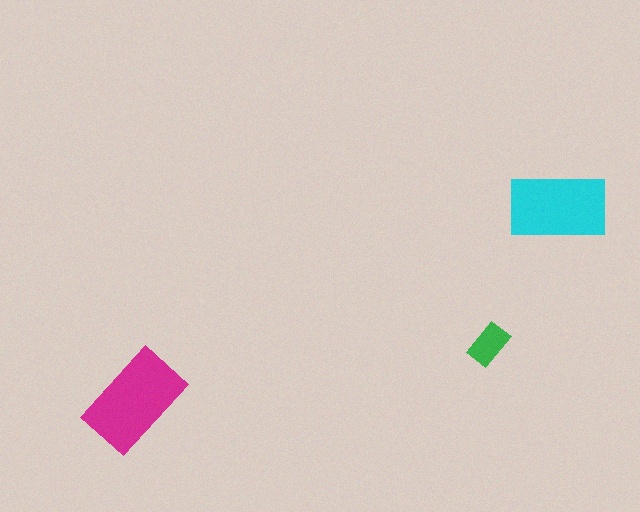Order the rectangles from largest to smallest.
the magenta one, the cyan one, the green one.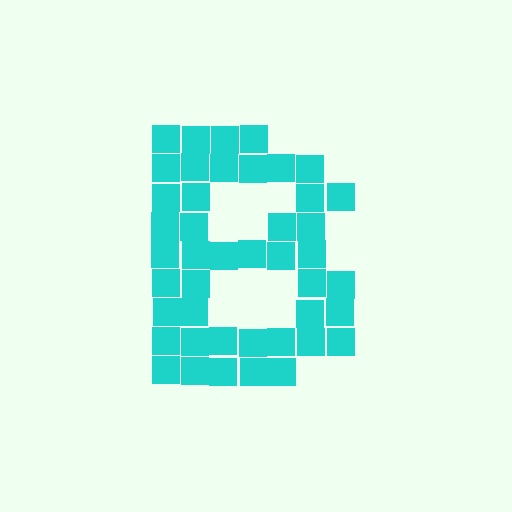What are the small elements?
The small elements are squares.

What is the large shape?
The large shape is the letter B.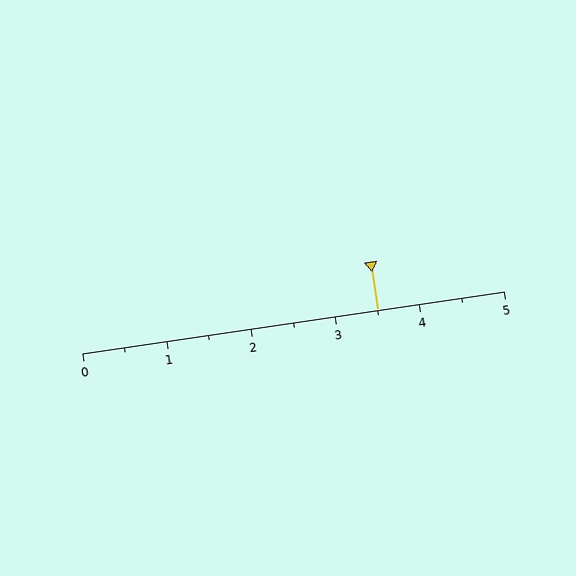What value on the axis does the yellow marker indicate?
The marker indicates approximately 3.5.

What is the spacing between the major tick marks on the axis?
The major ticks are spaced 1 apart.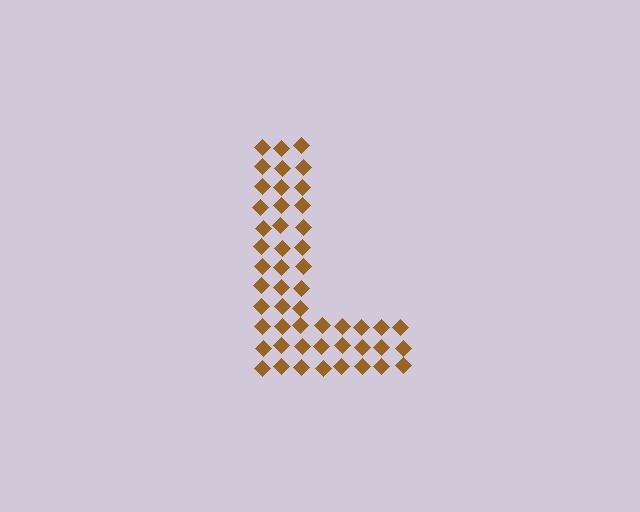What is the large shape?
The large shape is the letter L.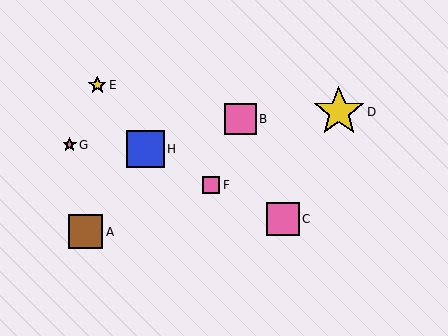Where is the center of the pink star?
The center of the pink star is at (70, 145).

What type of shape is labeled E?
Shape E is a yellow star.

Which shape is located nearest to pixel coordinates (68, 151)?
The pink star (labeled G) at (70, 145) is nearest to that location.